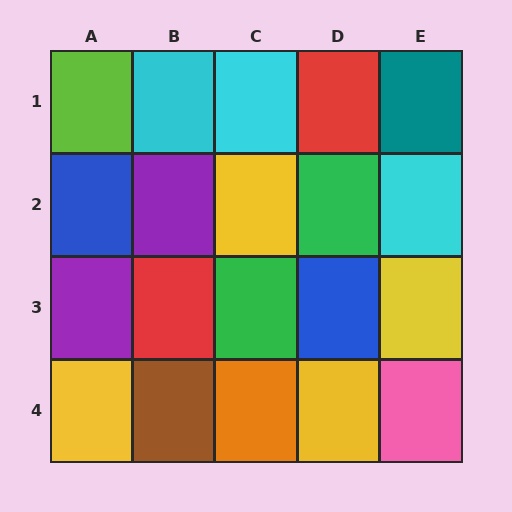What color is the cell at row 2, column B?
Purple.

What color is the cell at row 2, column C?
Yellow.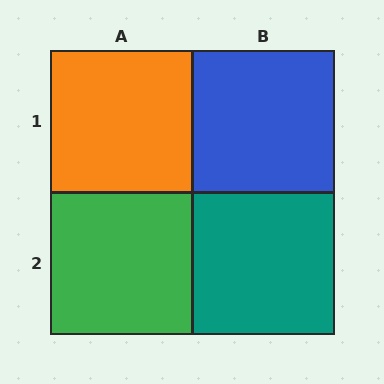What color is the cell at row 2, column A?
Green.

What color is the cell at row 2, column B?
Teal.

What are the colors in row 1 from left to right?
Orange, blue.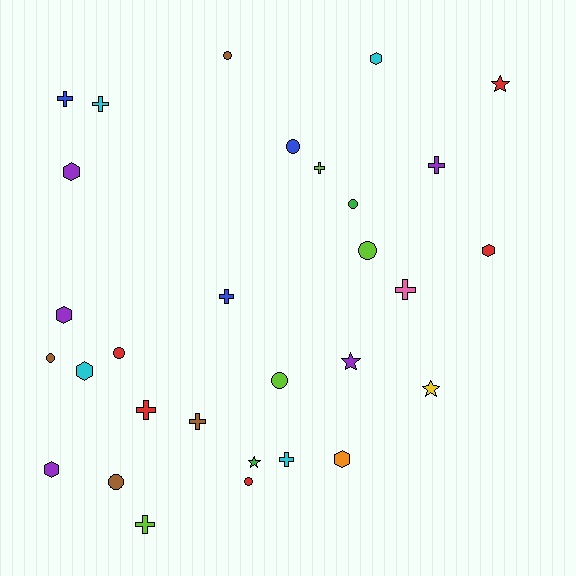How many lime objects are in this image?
There are 4 lime objects.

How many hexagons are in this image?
There are 7 hexagons.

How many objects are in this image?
There are 30 objects.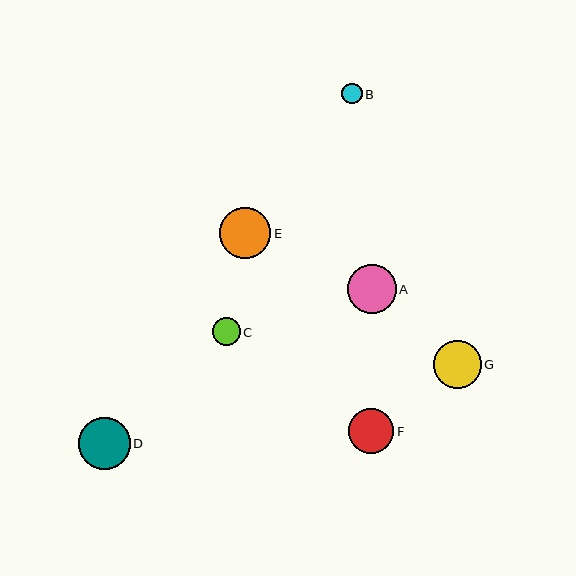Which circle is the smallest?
Circle B is the smallest with a size of approximately 20 pixels.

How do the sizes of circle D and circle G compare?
Circle D and circle G are approximately the same size.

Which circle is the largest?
Circle D is the largest with a size of approximately 52 pixels.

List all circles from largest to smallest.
From largest to smallest: D, E, A, G, F, C, B.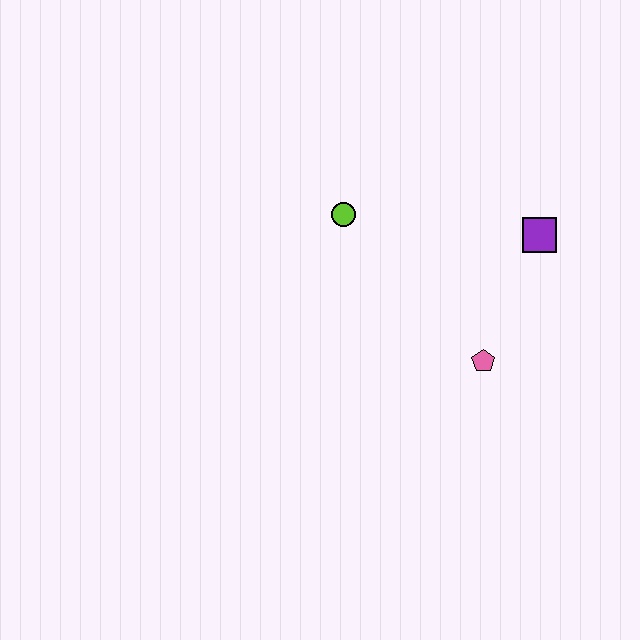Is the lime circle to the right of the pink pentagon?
No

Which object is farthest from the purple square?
The lime circle is farthest from the purple square.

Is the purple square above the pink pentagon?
Yes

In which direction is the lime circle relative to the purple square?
The lime circle is to the left of the purple square.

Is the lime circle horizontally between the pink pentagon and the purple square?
No